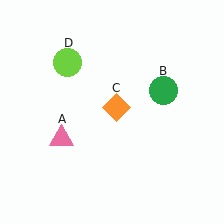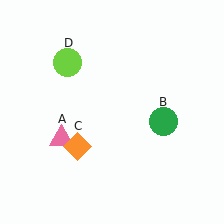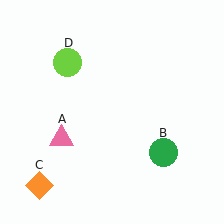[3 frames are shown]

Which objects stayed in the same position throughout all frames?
Pink triangle (object A) and lime circle (object D) remained stationary.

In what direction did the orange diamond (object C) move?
The orange diamond (object C) moved down and to the left.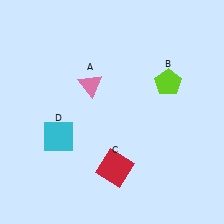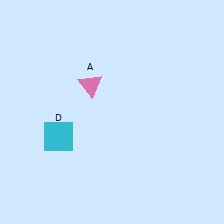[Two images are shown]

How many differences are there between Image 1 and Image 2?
There are 2 differences between the two images.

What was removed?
The lime pentagon (B), the red square (C) were removed in Image 2.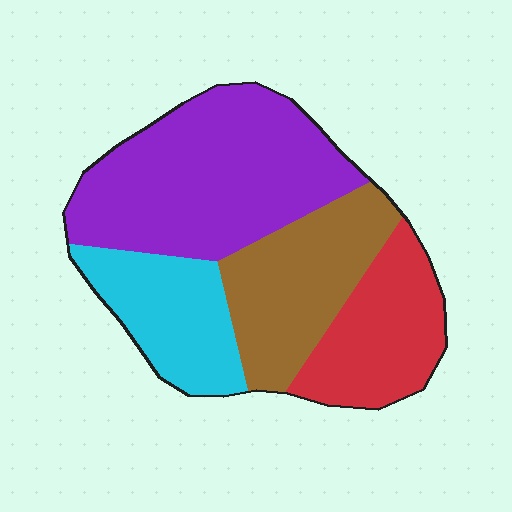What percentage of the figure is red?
Red takes up less than a quarter of the figure.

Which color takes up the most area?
Purple, at roughly 40%.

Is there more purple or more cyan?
Purple.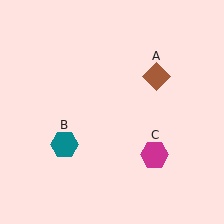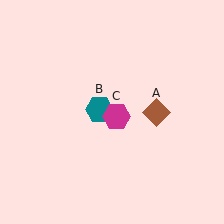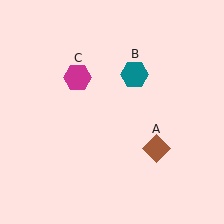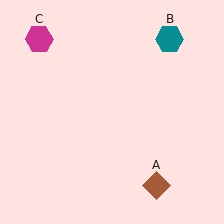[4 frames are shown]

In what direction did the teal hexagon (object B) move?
The teal hexagon (object B) moved up and to the right.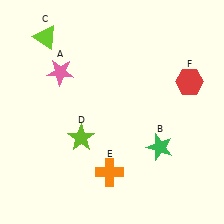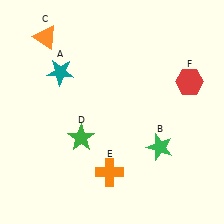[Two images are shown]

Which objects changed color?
A changed from pink to teal. C changed from lime to orange. D changed from lime to green.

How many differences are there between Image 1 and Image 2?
There are 3 differences between the two images.